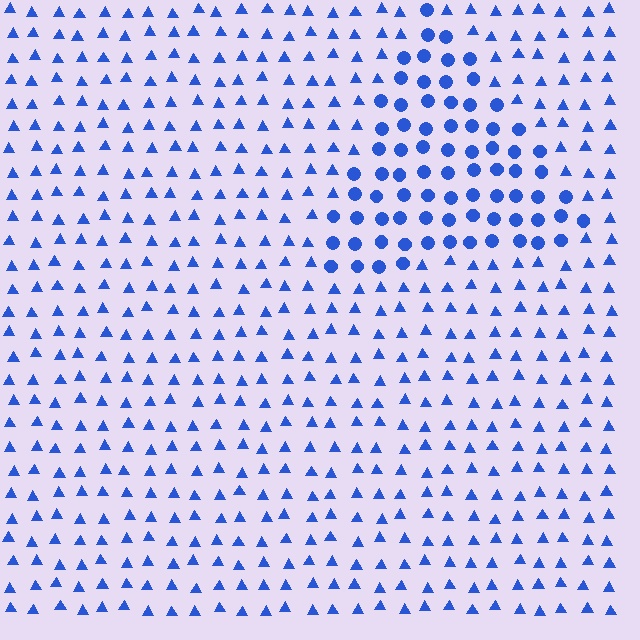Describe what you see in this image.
The image is filled with small blue elements arranged in a uniform grid. A triangle-shaped region contains circles, while the surrounding area contains triangles. The boundary is defined purely by the change in element shape.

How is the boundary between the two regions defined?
The boundary is defined by a change in element shape: circles inside vs. triangles outside. All elements share the same color and spacing.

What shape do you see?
I see a triangle.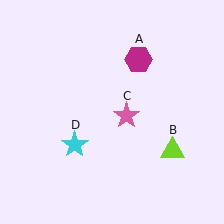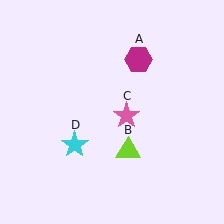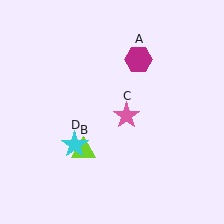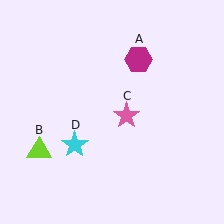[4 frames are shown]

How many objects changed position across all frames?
1 object changed position: lime triangle (object B).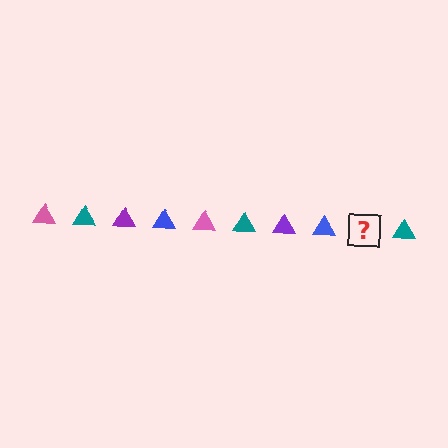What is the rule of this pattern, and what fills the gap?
The rule is that the pattern cycles through pink, teal, purple, blue triangles. The gap should be filled with a pink triangle.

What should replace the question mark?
The question mark should be replaced with a pink triangle.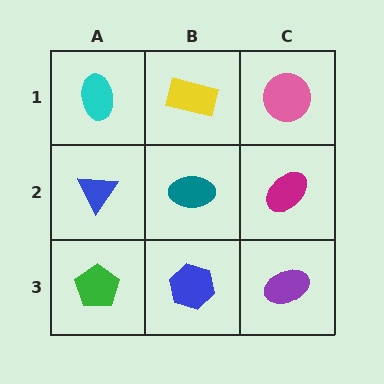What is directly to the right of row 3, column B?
A purple ellipse.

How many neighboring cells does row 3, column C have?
2.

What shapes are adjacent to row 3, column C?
A magenta ellipse (row 2, column C), a blue hexagon (row 3, column B).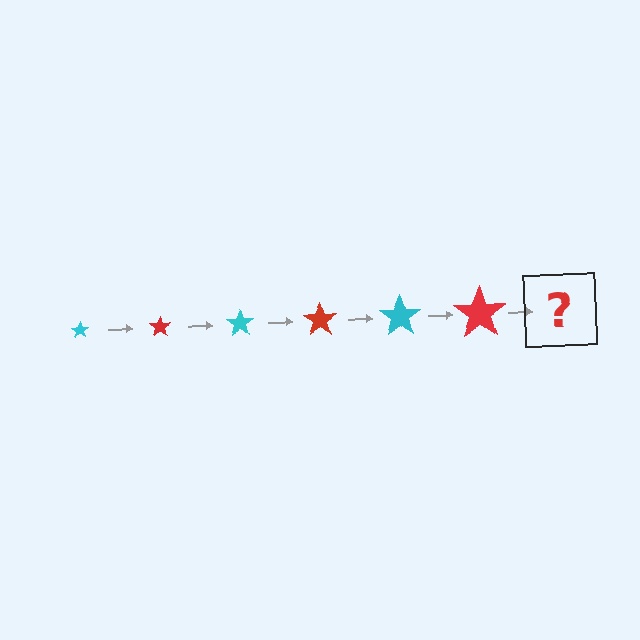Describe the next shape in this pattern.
It should be a cyan star, larger than the previous one.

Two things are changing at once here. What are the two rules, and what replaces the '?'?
The two rules are that the star grows larger each step and the color cycles through cyan and red. The '?' should be a cyan star, larger than the previous one.